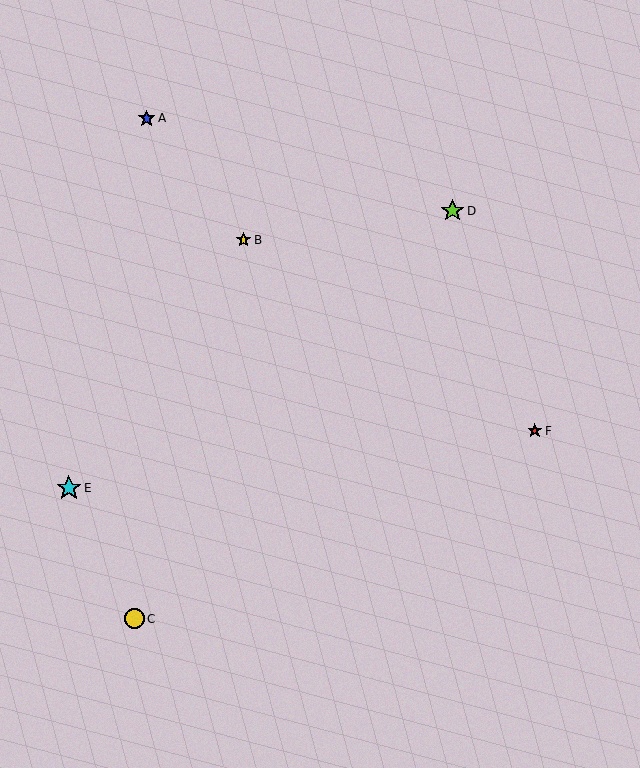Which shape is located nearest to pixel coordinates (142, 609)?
The yellow circle (labeled C) at (134, 619) is nearest to that location.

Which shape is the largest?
The cyan star (labeled E) is the largest.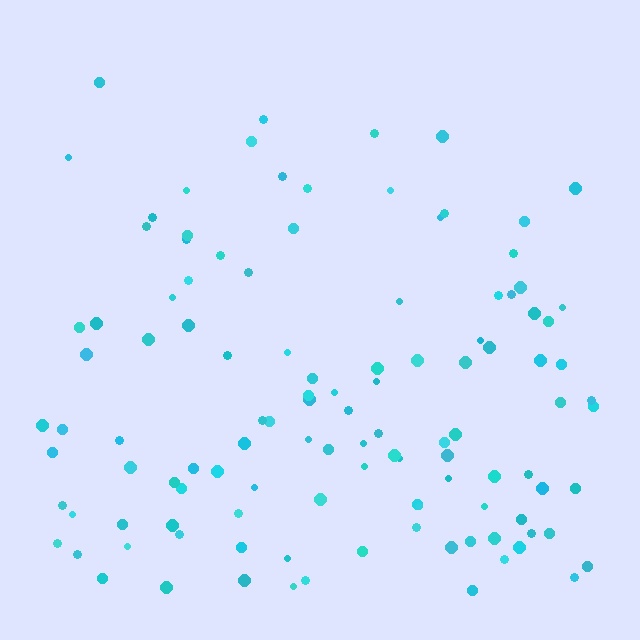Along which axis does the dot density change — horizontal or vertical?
Vertical.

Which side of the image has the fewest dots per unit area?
The top.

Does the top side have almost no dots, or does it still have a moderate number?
Still a moderate number, just noticeably fewer than the bottom.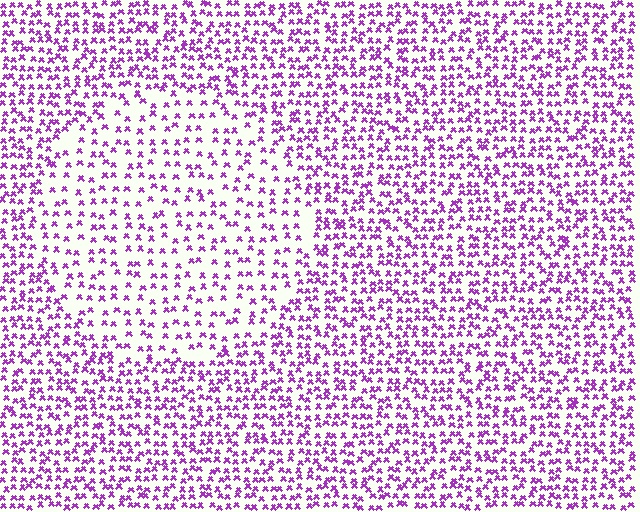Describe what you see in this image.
The image contains small purple elements arranged at two different densities. A circle-shaped region is visible where the elements are less densely packed than the surrounding area.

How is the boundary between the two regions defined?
The boundary is defined by a change in element density (approximately 1.9x ratio). All elements are the same color, size, and shape.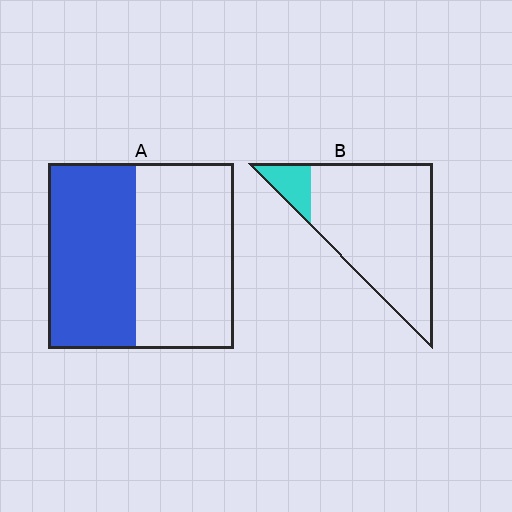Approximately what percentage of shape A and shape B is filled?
A is approximately 45% and B is approximately 10%.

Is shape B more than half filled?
No.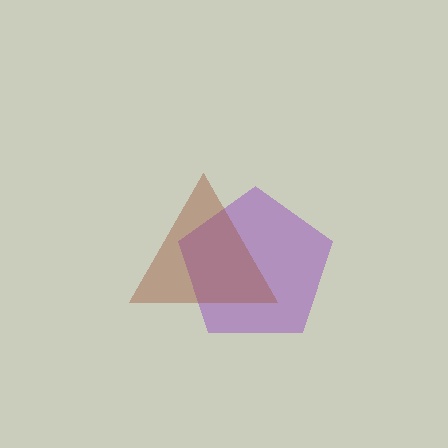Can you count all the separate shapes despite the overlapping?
Yes, there are 2 separate shapes.